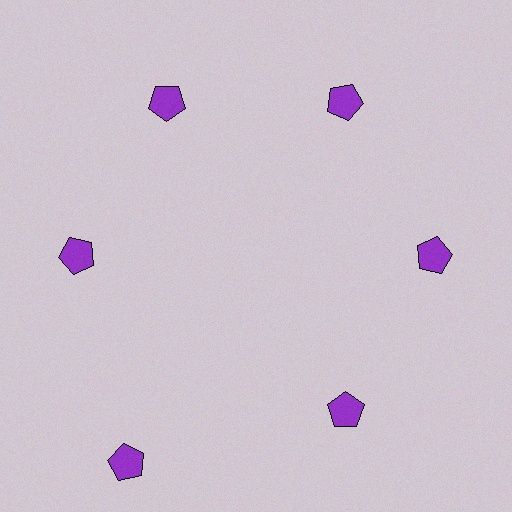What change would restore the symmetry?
The symmetry would be restored by moving it inward, back onto the ring so that all 6 pentagons sit at equal angles and equal distance from the center.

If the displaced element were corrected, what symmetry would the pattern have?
It would have 6-fold rotational symmetry — the pattern would map onto itself every 60 degrees.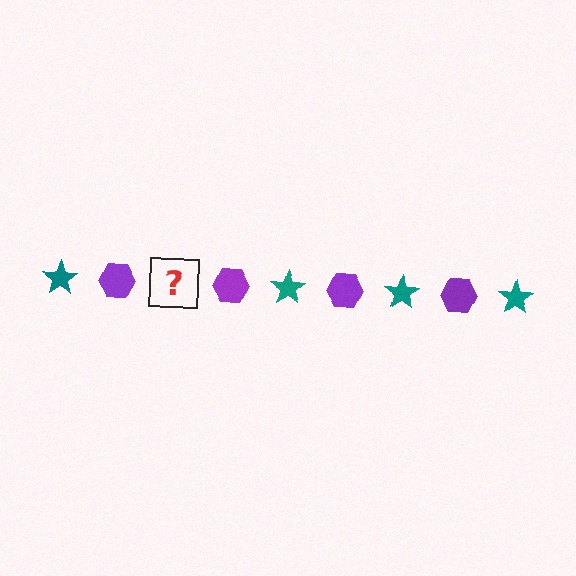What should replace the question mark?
The question mark should be replaced with a teal star.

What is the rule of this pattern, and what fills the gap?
The rule is that the pattern alternates between teal star and purple hexagon. The gap should be filled with a teal star.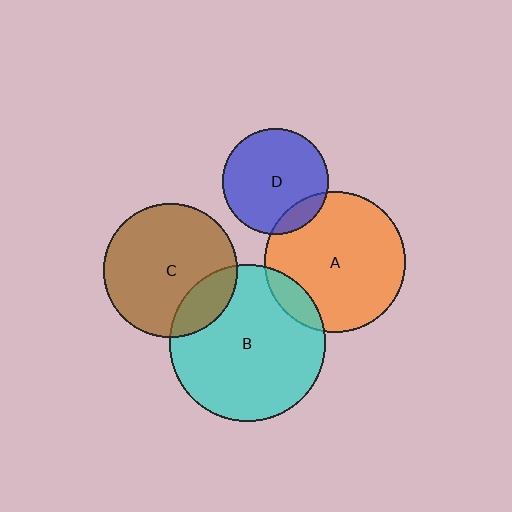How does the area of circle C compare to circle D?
Approximately 1.6 times.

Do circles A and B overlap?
Yes.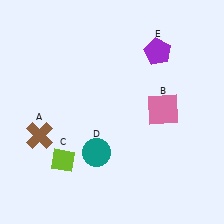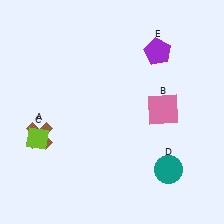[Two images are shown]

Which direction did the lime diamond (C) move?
The lime diamond (C) moved left.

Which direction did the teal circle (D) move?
The teal circle (D) moved right.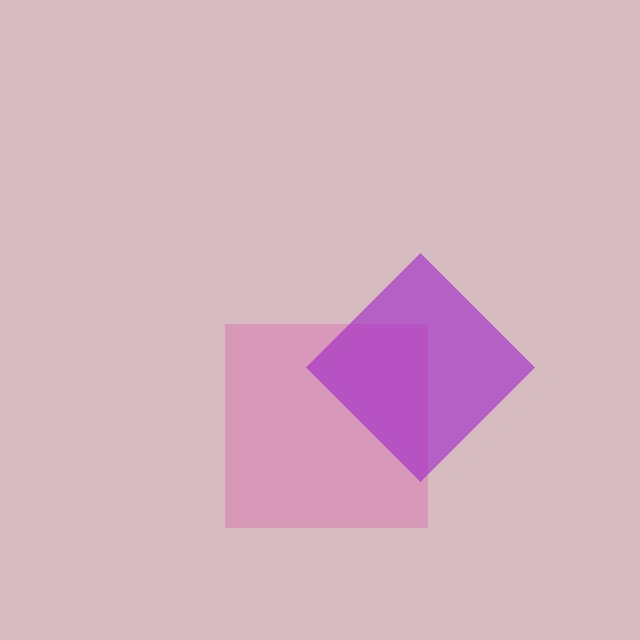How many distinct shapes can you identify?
There are 2 distinct shapes: a pink square, a purple diamond.